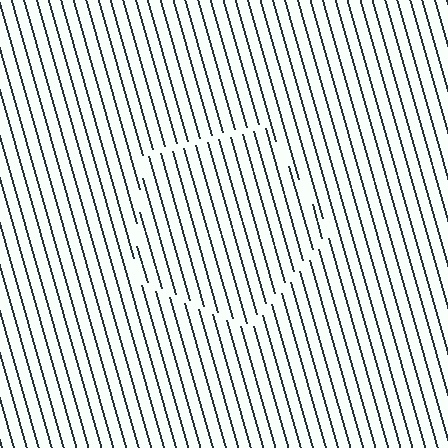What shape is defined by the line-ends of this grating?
An illusory pentagon. The interior of the shape contains the same grating, shifted by half a period — the contour is defined by the phase discontinuity where line-ends from the inner and outer gratings abut.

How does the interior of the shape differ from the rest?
The interior of the shape contains the same grating, shifted by half a period — the contour is defined by the phase discontinuity where line-ends from the inner and outer gratings abut.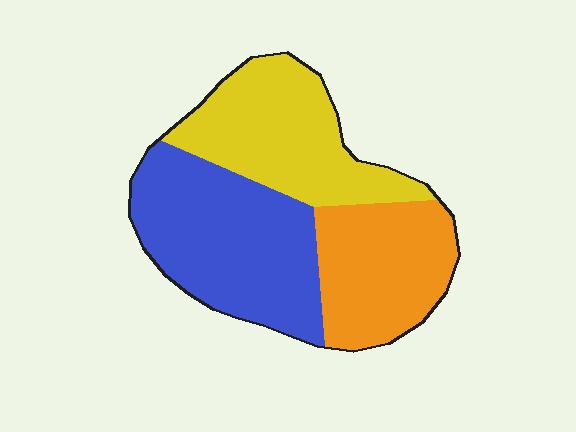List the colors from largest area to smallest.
From largest to smallest: blue, yellow, orange.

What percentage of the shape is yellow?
Yellow covers about 30% of the shape.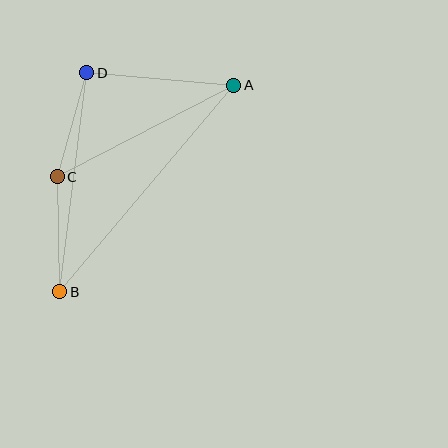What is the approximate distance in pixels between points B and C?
The distance between B and C is approximately 115 pixels.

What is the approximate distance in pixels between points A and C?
The distance between A and C is approximately 199 pixels.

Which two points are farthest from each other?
Points A and B are farthest from each other.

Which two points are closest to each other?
Points C and D are closest to each other.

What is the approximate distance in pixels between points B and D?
The distance between B and D is approximately 221 pixels.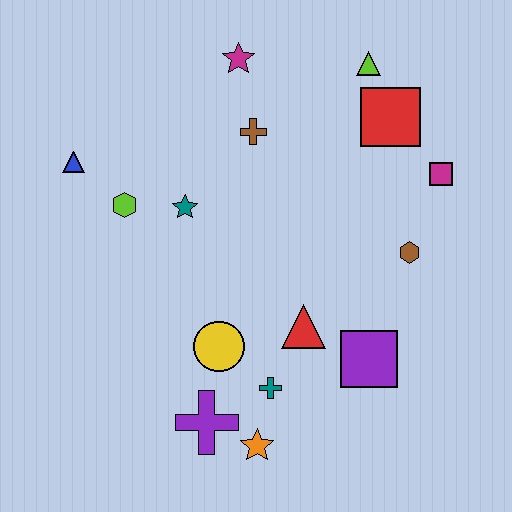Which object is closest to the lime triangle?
The red square is closest to the lime triangle.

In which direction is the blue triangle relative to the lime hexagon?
The blue triangle is to the left of the lime hexagon.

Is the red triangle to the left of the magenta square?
Yes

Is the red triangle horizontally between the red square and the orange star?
Yes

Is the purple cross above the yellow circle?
No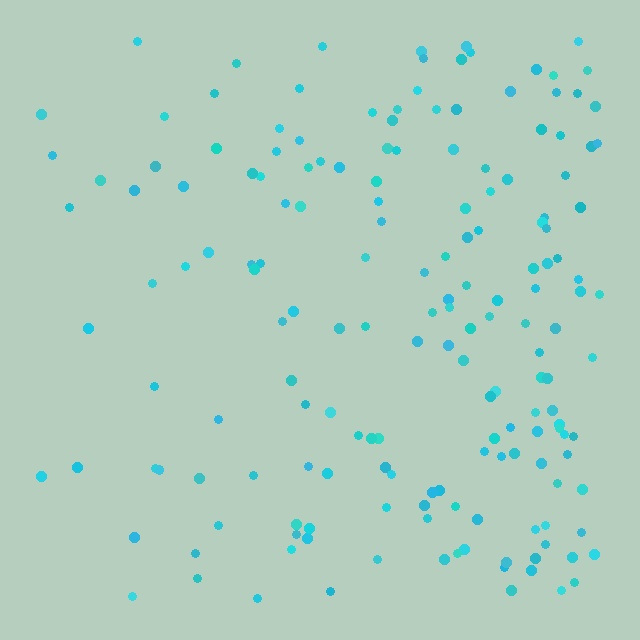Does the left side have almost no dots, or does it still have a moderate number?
Still a moderate number, just noticeably fewer than the right.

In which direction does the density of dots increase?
From left to right, with the right side densest.